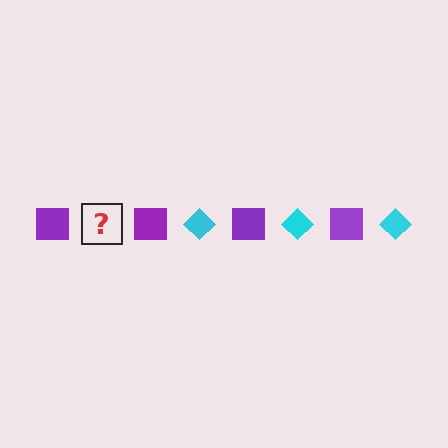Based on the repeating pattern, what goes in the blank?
The blank should be a cyan diamond.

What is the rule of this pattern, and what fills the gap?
The rule is that the pattern alternates between purple square and cyan diamond. The gap should be filled with a cyan diamond.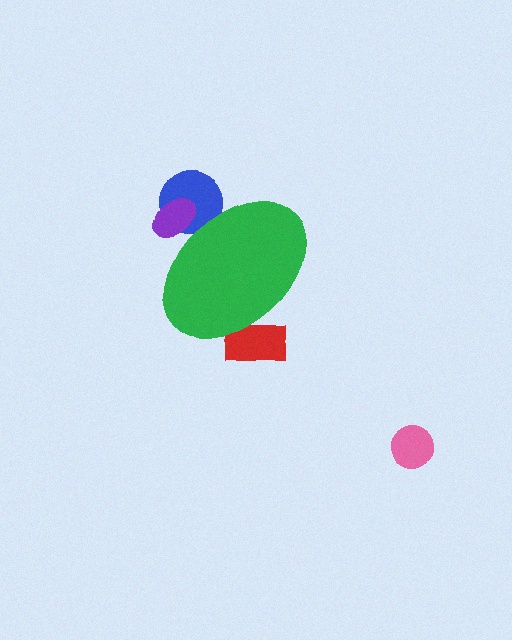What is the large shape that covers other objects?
A green ellipse.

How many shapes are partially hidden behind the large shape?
3 shapes are partially hidden.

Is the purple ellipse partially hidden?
Yes, the purple ellipse is partially hidden behind the green ellipse.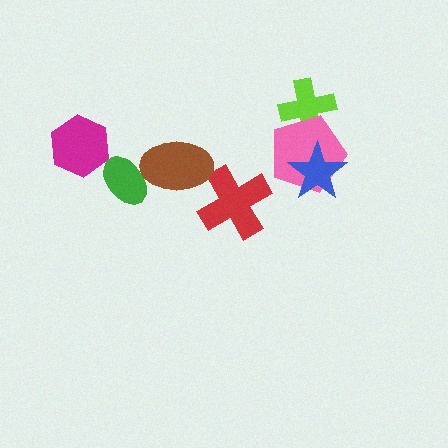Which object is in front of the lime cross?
The pink pentagon is in front of the lime cross.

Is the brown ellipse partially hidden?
Yes, it is partially covered by another shape.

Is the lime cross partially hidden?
Yes, it is partially covered by another shape.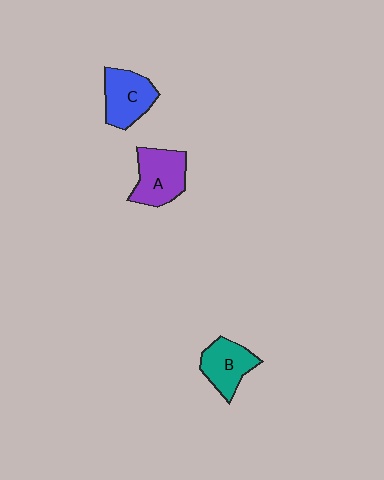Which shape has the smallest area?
Shape B (teal).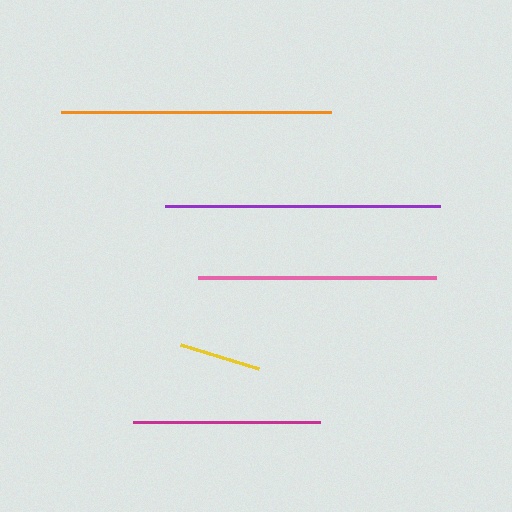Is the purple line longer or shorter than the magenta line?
The purple line is longer than the magenta line.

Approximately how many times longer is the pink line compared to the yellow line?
The pink line is approximately 2.9 times the length of the yellow line.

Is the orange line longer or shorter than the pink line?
The orange line is longer than the pink line.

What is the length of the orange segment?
The orange segment is approximately 270 pixels long.